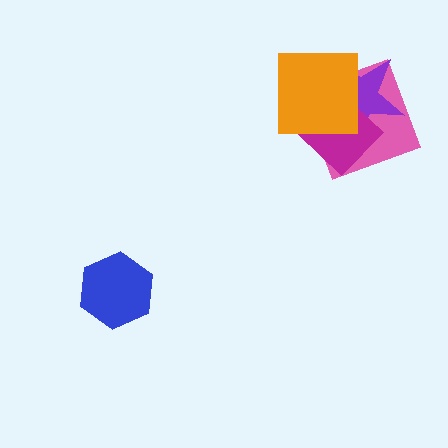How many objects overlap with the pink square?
3 objects overlap with the pink square.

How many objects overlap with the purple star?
3 objects overlap with the purple star.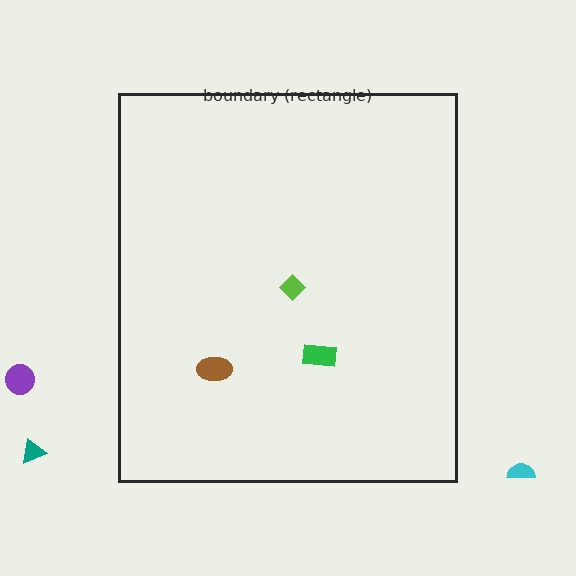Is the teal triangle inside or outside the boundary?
Outside.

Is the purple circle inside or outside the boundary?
Outside.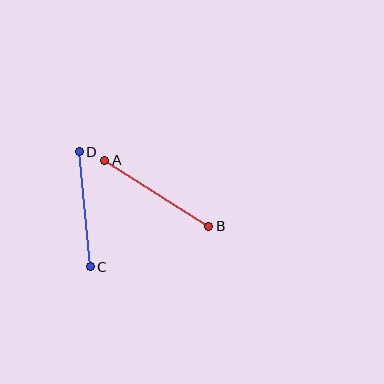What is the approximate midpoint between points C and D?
The midpoint is at approximately (85, 209) pixels.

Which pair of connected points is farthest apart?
Points A and B are farthest apart.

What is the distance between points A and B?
The distance is approximately 123 pixels.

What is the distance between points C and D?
The distance is approximately 116 pixels.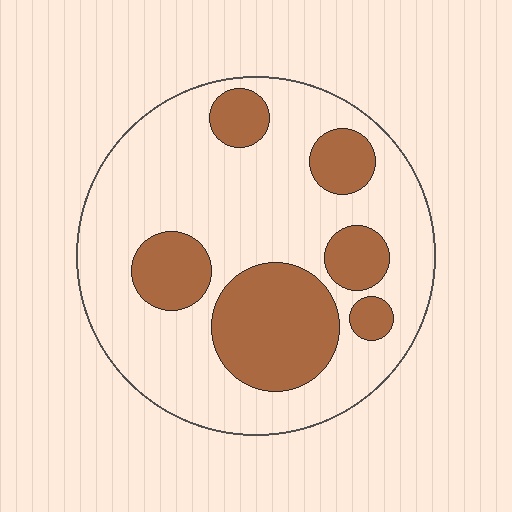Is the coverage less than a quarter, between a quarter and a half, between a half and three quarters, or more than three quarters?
Between a quarter and a half.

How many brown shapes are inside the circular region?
6.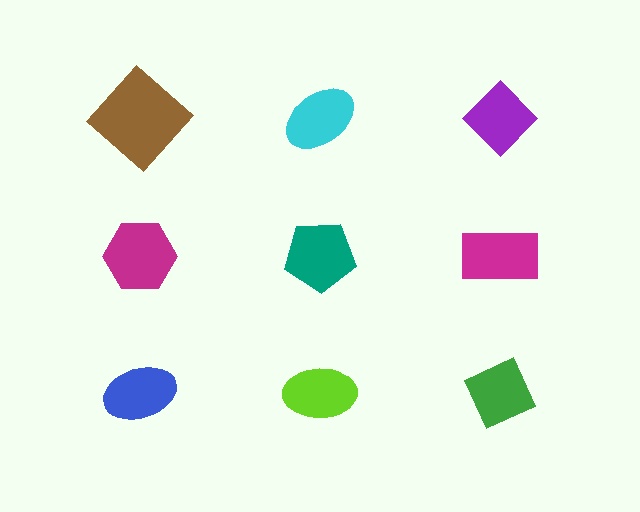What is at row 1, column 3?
A purple diamond.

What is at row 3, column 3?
A green diamond.